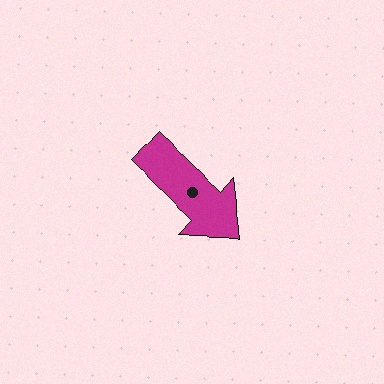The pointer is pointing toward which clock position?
Roughly 4 o'clock.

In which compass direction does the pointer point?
Southeast.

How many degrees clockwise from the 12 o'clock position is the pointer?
Approximately 133 degrees.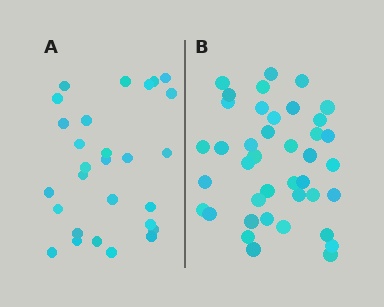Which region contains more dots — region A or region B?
Region B (the right region) has more dots.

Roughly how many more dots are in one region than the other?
Region B has roughly 12 or so more dots than region A.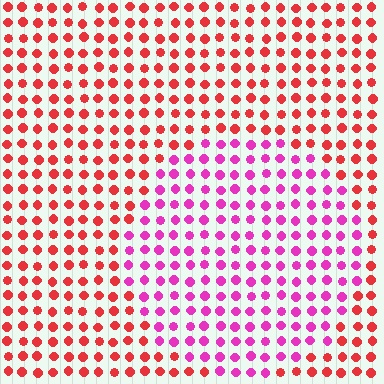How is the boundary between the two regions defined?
The boundary is defined purely by a slight shift in hue (about 44 degrees). Spacing, size, and orientation are identical on both sides.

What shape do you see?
I see a circle.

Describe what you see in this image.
The image is filled with small red elements in a uniform arrangement. A circle-shaped region is visible where the elements are tinted to a slightly different hue, forming a subtle color boundary.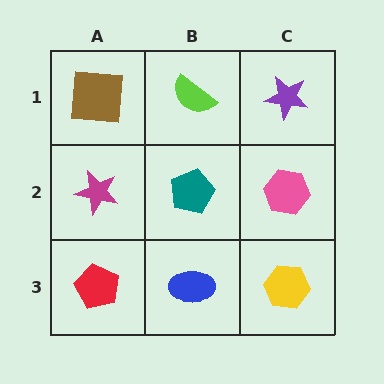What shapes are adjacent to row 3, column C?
A pink hexagon (row 2, column C), a blue ellipse (row 3, column B).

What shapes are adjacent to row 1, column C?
A pink hexagon (row 2, column C), a lime semicircle (row 1, column B).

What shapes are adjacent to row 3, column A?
A magenta star (row 2, column A), a blue ellipse (row 3, column B).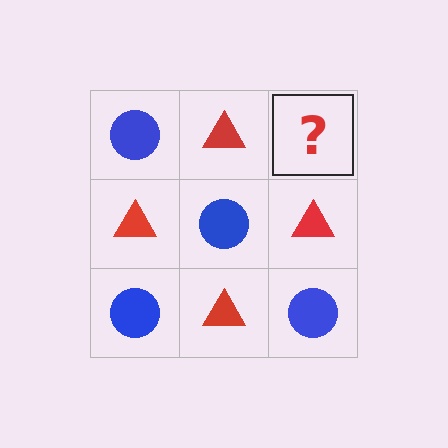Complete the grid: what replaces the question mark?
The question mark should be replaced with a blue circle.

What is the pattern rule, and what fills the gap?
The rule is that it alternates blue circle and red triangle in a checkerboard pattern. The gap should be filled with a blue circle.